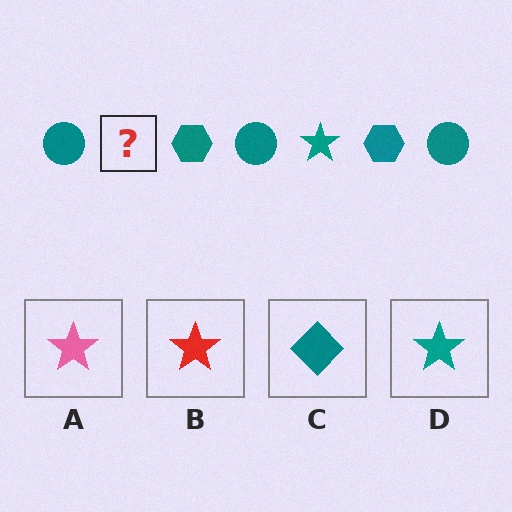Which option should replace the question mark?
Option D.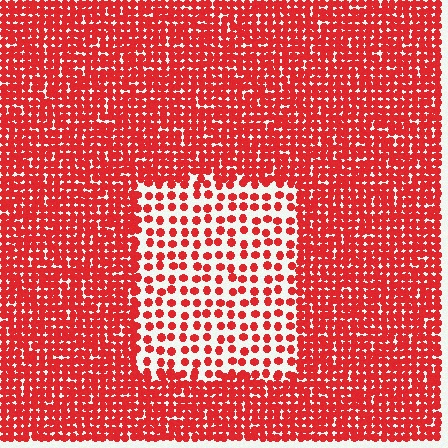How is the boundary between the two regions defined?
The boundary is defined by a change in element density (approximately 2.4x ratio). All elements are the same color, size, and shape.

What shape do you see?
I see a rectangle.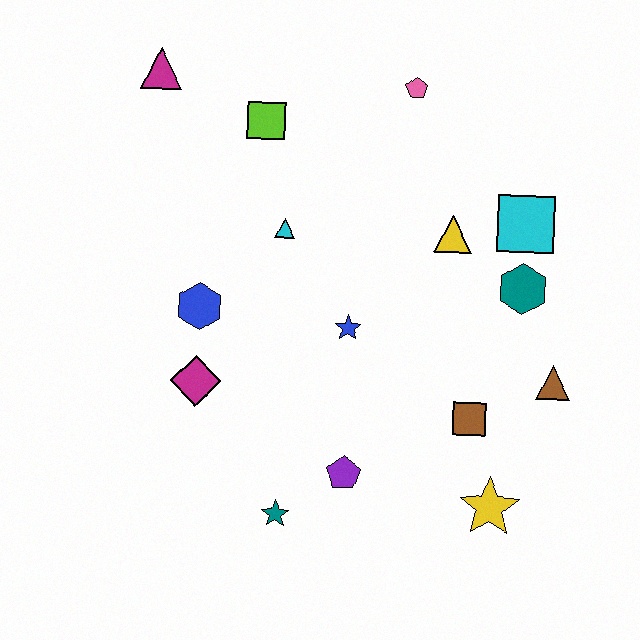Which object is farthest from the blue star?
The magenta triangle is farthest from the blue star.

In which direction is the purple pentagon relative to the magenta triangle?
The purple pentagon is below the magenta triangle.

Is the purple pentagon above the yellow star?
Yes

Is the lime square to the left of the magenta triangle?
No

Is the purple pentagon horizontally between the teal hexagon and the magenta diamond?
Yes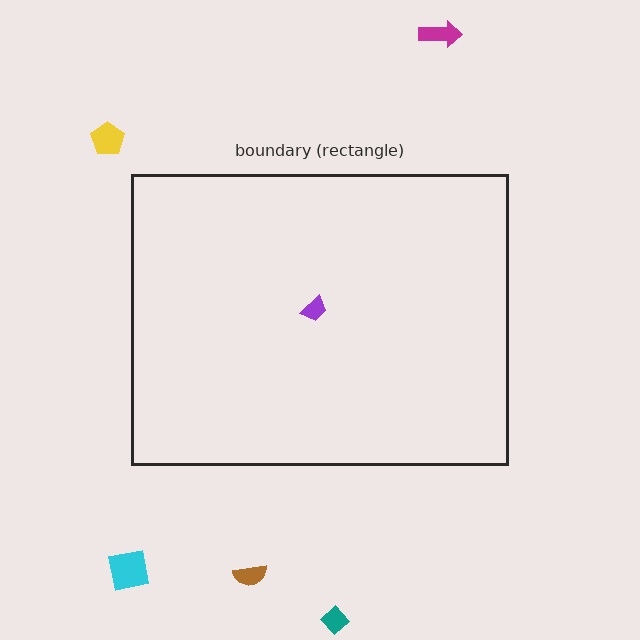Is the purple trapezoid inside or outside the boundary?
Inside.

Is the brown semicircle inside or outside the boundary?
Outside.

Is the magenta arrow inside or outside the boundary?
Outside.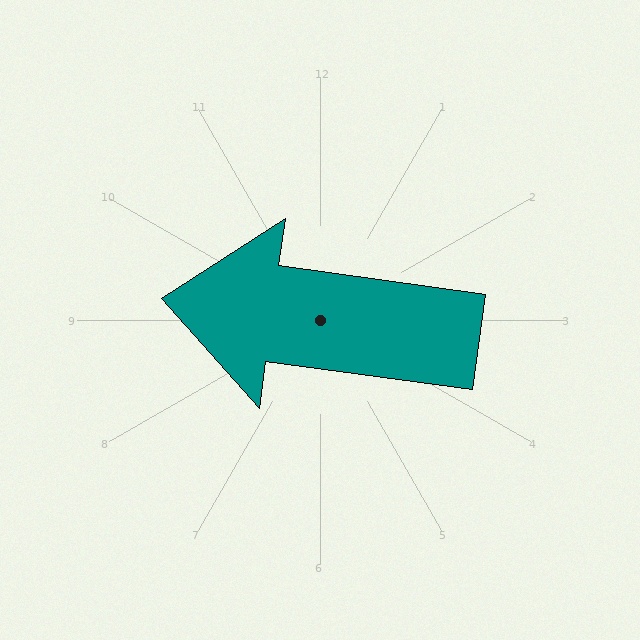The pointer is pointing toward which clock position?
Roughly 9 o'clock.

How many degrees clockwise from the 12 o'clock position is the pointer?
Approximately 278 degrees.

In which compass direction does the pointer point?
West.